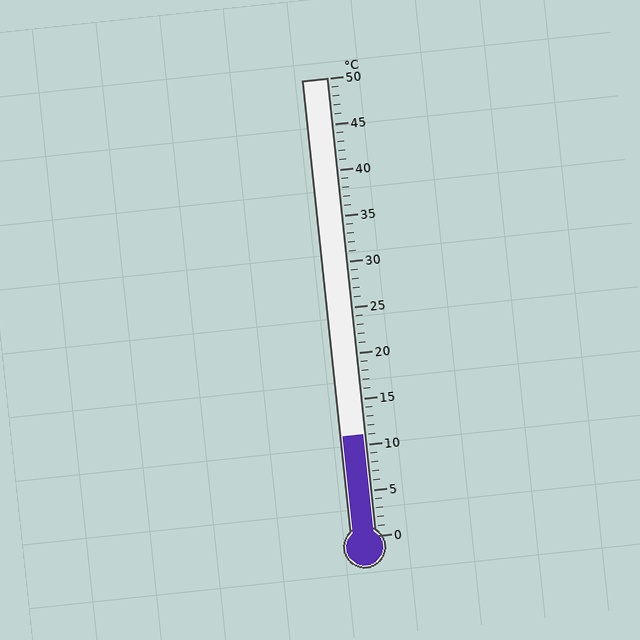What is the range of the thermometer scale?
The thermometer scale ranges from 0°C to 50°C.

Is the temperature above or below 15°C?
The temperature is below 15°C.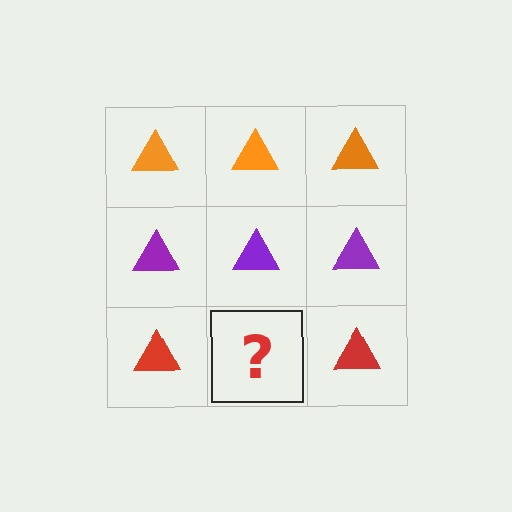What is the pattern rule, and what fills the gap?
The rule is that each row has a consistent color. The gap should be filled with a red triangle.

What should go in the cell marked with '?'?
The missing cell should contain a red triangle.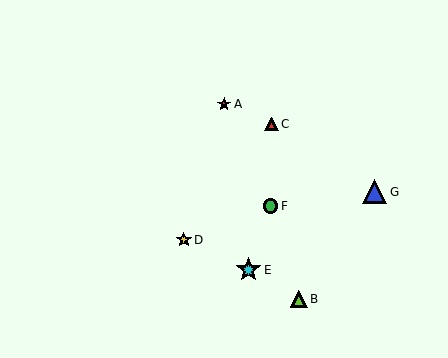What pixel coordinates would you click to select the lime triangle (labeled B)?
Click at (299, 299) to select the lime triangle B.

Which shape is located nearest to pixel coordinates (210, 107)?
The red star (labeled A) at (224, 104) is nearest to that location.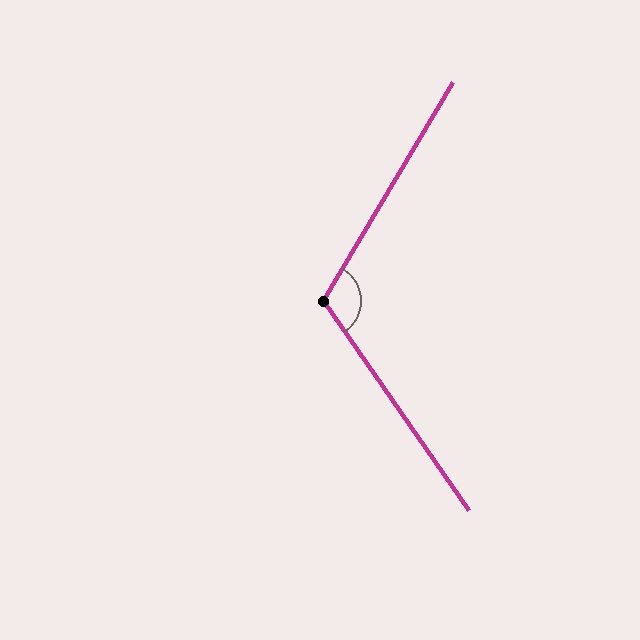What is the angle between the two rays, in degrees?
Approximately 115 degrees.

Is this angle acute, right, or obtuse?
It is obtuse.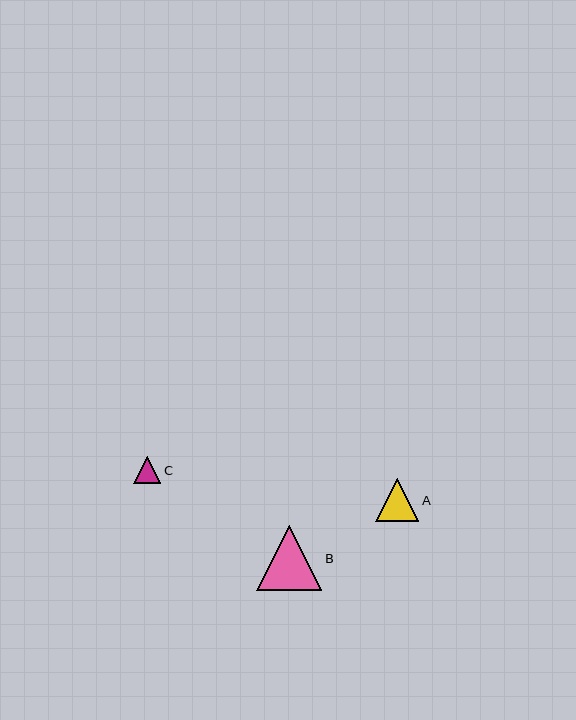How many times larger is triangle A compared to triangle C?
Triangle A is approximately 1.6 times the size of triangle C.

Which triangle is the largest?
Triangle B is the largest with a size of approximately 65 pixels.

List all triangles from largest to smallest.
From largest to smallest: B, A, C.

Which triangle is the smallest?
Triangle C is the smallest with a size of approximately 27 pixels.